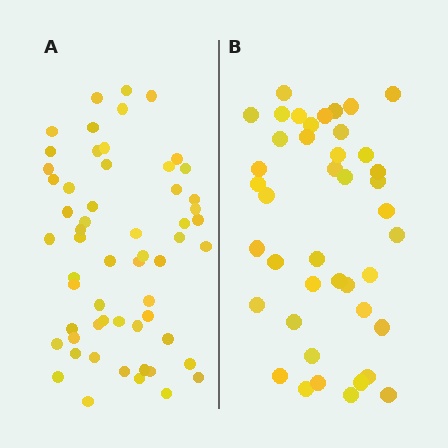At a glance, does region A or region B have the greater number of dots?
Region A (the left region) has more dots.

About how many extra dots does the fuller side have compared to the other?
Region A has approximately 15 more dots than region B.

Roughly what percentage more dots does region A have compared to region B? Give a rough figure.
About 40% more.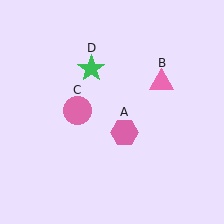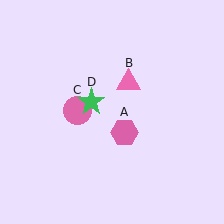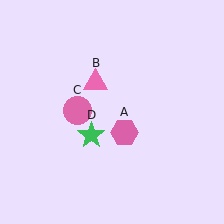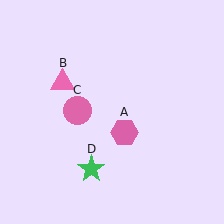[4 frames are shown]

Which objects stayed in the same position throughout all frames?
Pink hexagon (object A) and pink circle (object C) remained stationary.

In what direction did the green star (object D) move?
The green star (object D) moved down.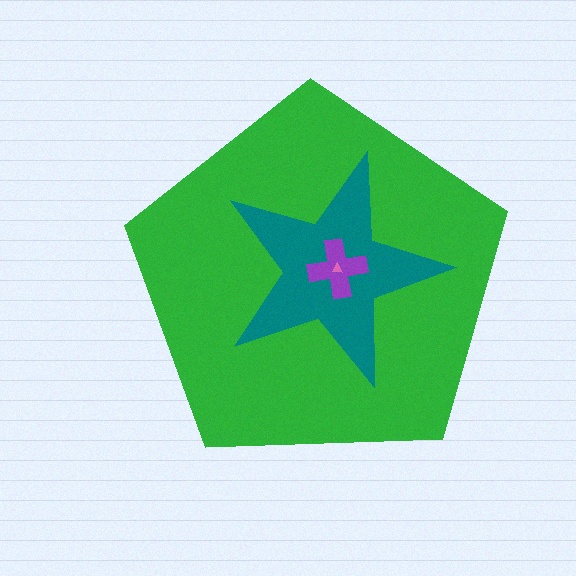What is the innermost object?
The pink triangle.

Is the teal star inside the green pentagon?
Yes.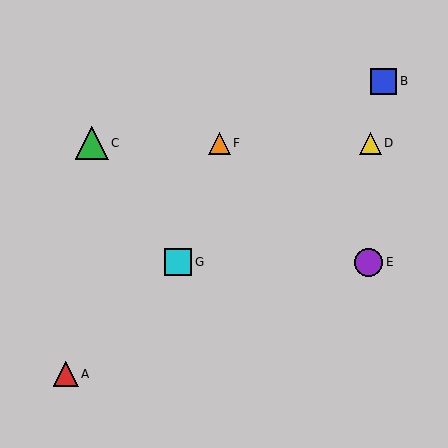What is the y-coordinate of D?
Object D is at y≈143.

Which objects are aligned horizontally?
Objects C, D, F are aligned horizontally.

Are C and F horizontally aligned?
Yes, both are at y≈143.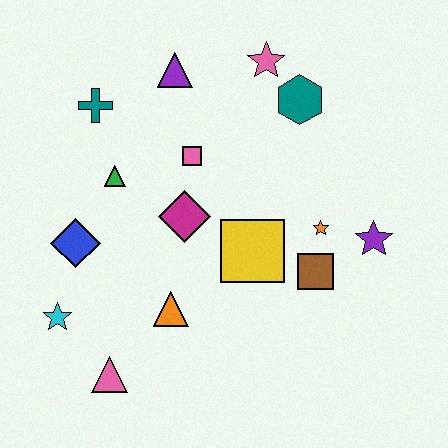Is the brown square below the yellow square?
Yes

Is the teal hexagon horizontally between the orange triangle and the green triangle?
No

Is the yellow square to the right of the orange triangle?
Yes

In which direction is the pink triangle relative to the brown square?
The pink triangle is to the left of the brown square.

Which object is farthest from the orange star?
The cyan star is farthest from the orange star.